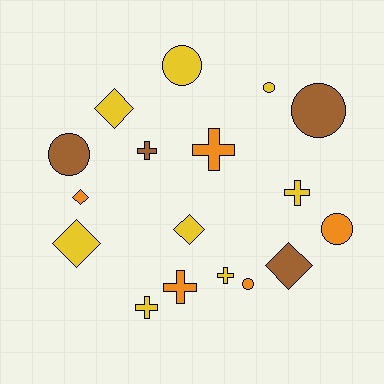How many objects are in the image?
There are 17 objects.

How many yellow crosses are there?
There are 3 yellow crosses.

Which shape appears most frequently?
Circle, with 6 objects.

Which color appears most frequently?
Yellow, with 8 objects.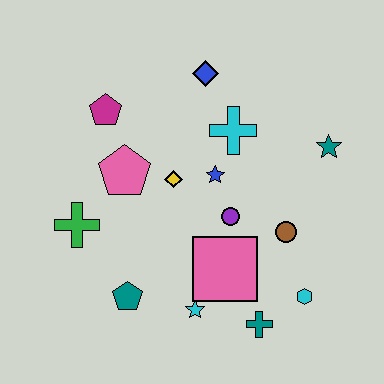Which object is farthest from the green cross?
The teal star is farthest from the green cross.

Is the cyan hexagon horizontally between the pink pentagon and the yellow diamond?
No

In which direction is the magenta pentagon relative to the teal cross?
The magenta pentagon is above the teal cross.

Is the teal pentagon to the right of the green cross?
Yes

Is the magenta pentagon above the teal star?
Yes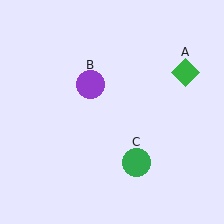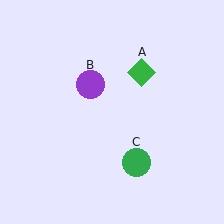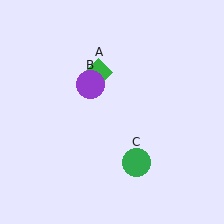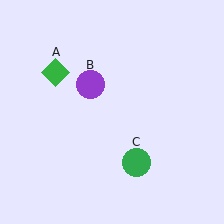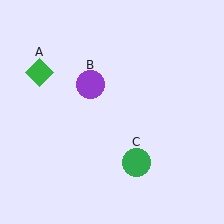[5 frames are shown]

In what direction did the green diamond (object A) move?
The green diamond (object A) moved left.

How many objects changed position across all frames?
1 object changed position: green diamond (object A).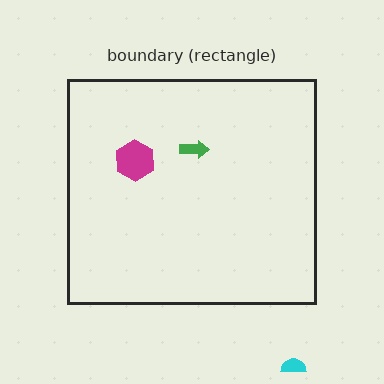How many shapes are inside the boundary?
2 inside, 1 outside.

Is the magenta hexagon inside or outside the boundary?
Inside.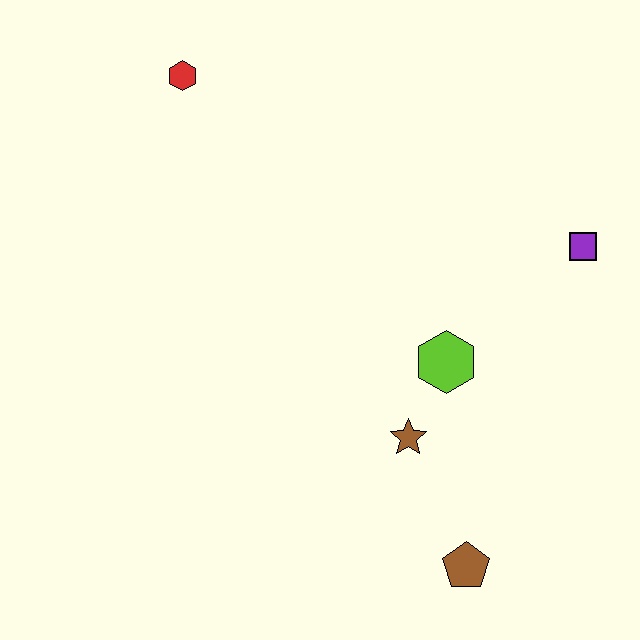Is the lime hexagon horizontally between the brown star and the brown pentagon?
Yes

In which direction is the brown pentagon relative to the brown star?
The brown pentagon is below the brown star.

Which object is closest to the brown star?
The lime hexagon is closest to the brown star.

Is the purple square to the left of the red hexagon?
No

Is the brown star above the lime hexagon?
No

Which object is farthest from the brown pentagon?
The red hexagon is farthest from the brown pentagon.